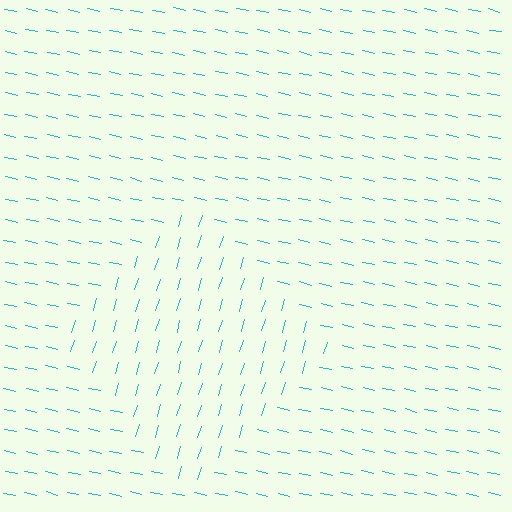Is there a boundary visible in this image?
Yes, there is a texture boundary formed by a change in line orientation.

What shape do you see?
I see a diamond.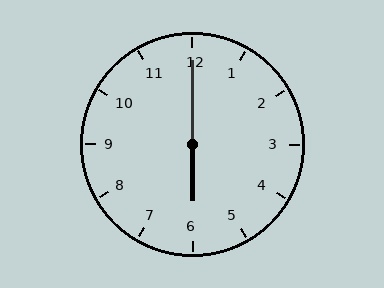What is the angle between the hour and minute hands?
Approximately 180 degrees.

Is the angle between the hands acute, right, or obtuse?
It is obtuse.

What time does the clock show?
6:00.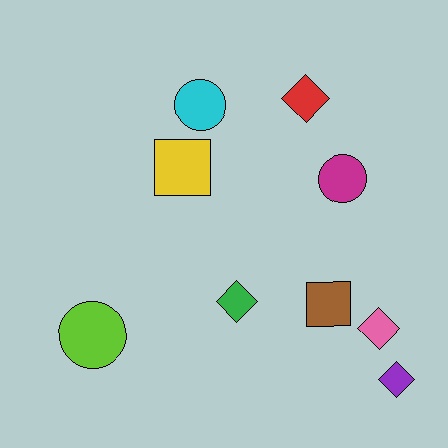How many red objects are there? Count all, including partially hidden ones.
There is 1 red object.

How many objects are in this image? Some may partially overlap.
There are 9 objects.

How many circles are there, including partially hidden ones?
There are 3 circles.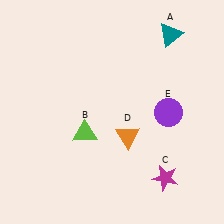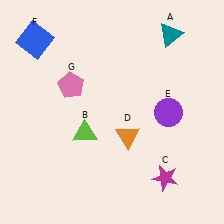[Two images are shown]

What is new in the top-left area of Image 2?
A blue square (F) was added in the top-left area of Image 2.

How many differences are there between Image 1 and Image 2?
There are 2 differences between the two images.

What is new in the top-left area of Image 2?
A pink pentagon (G) was added in the top-left area of Image 2.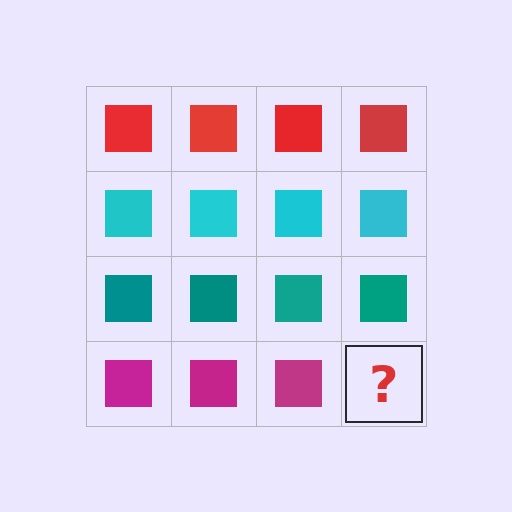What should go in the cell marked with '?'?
The missing cell should contain a magenta square.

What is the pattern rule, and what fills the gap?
The rule is that each row has a consistent color. The gap should be filled with a magenta square.